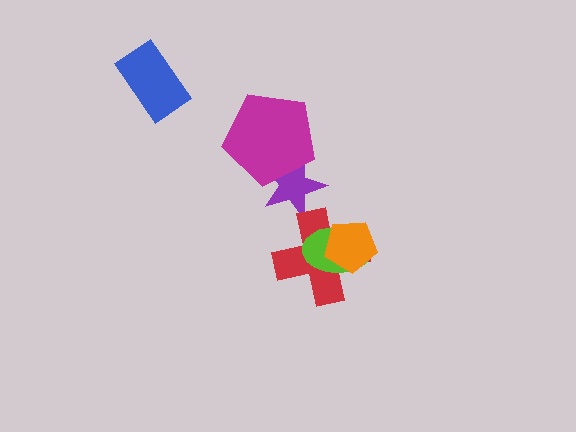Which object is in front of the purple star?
The magenta pentagon is in front of the purple star.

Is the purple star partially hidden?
Yes, it is partially covered by another shape.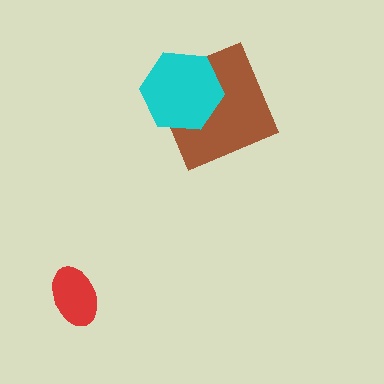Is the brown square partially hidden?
Yes, it is partially covered by another shape.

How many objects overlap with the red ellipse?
0 objects overlap with the red ellipse.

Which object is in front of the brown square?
The cyan hexagon is in front of the brown square.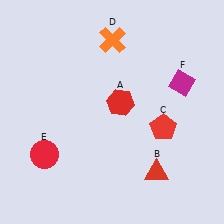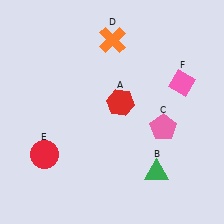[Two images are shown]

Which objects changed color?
B changed from red to green. C changed from red to pink. F changed from magenta to pink.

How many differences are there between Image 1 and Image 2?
There are 3 differences between the two images.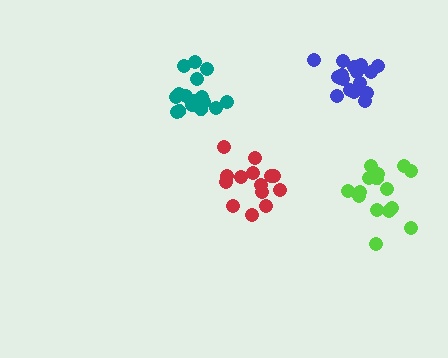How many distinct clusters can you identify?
There are 4 distinct clusters.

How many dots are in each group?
Group 1: 16 dots, Group 2: 19 dots, Group 3: 15 dots, Group 4: 14 dots (64 total).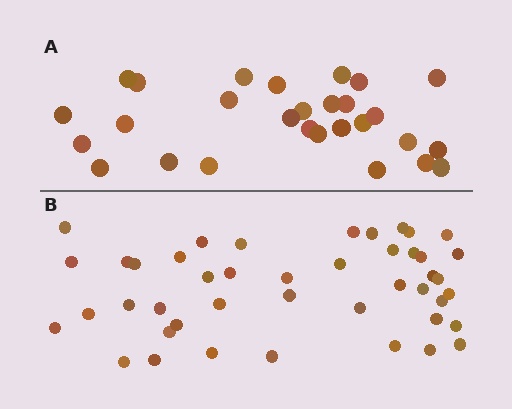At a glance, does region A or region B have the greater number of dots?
Region B (the bottom region) has more dots.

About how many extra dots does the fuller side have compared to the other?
Region B has approximately 15 more dots than region A.